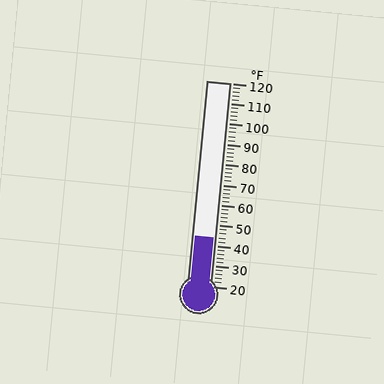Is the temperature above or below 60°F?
The temperature is below 60°F.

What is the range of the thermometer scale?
The thermometer scale ranges from 20°F to 120°F.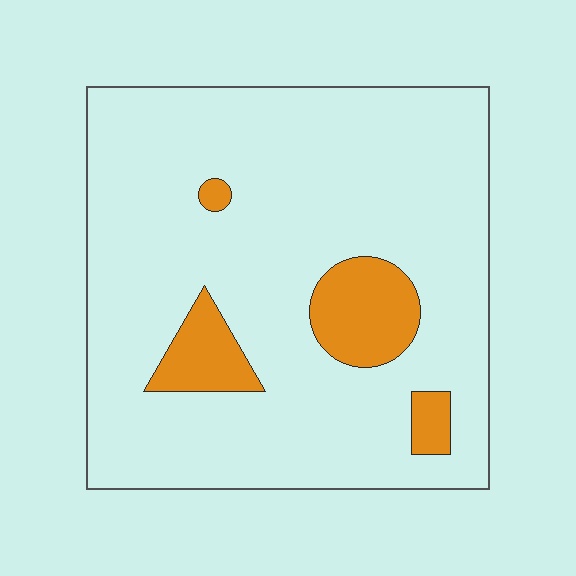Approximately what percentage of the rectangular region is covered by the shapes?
Approximately 10%.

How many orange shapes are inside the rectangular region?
4.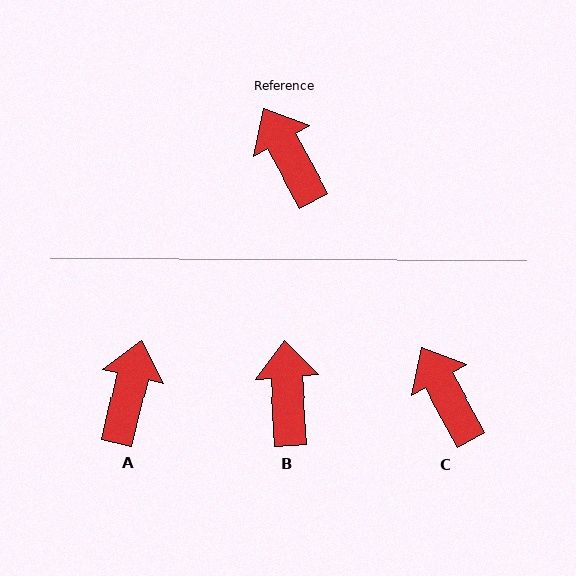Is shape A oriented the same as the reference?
No, it is off by about 42 degrees.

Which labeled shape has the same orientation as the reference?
C.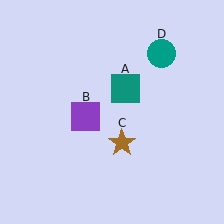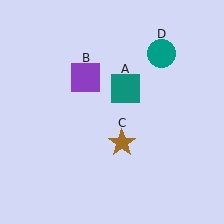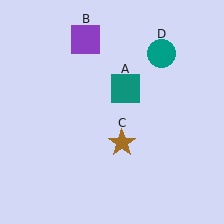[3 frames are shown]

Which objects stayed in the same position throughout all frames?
Teal square (object A) and brown star (object C) and teal circle (object D) remained stationary.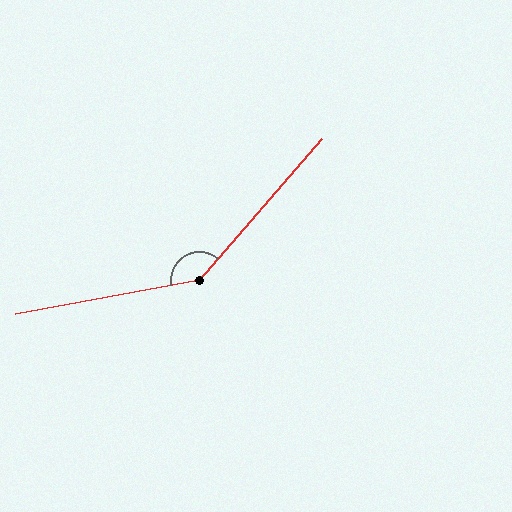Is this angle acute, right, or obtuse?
It is obtuse.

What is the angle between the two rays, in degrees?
Approximately 141 degrees.